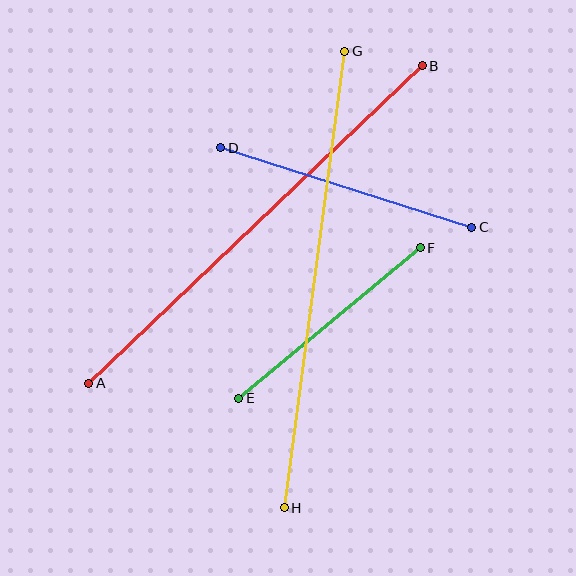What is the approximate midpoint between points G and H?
The midpoint is at approximately (315, 280) pixels.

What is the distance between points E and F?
The distance is approximately 236 pixels.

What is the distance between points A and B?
The distance is approximately 460 pixels.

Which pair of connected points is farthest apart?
Points G and H are farthest apart.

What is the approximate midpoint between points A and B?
The midpoint is at approximately (255, 224) pixels.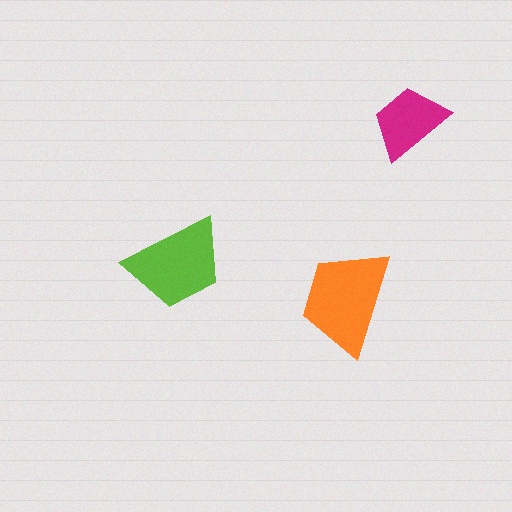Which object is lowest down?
The orange trapezoid is bottommost.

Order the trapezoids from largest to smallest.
the orange one, the lime one, the magenta one.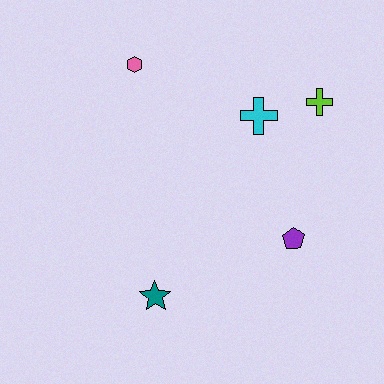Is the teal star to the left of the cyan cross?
Yes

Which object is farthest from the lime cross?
The teal star is farthest from the lime cross.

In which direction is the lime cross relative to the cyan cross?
The lime cross is to the right of the cyan cross.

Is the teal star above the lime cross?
No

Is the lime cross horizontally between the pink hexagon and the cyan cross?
No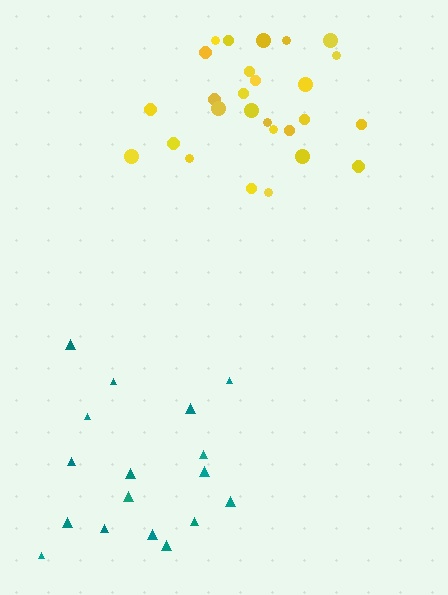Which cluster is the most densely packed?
Yellow.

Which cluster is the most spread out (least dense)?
Teal.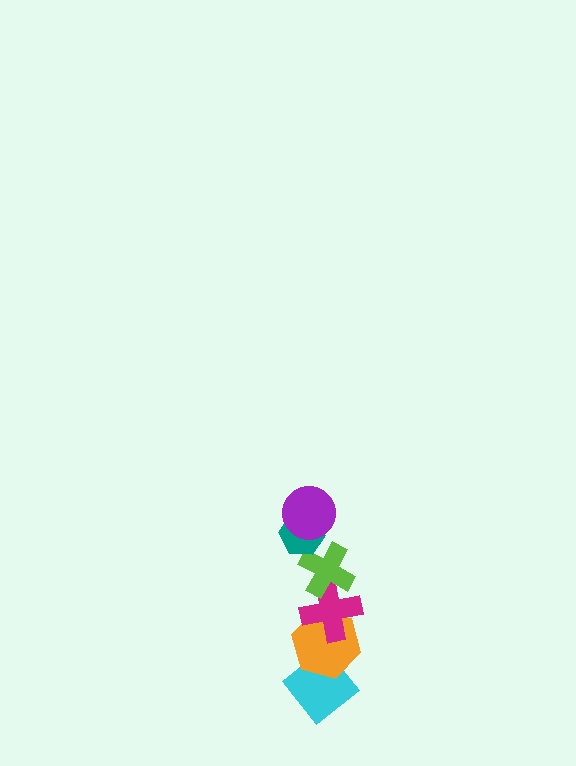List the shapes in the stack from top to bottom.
From top to bottom: the purple circle, the teal hexagon, the lime cross, the magenta cross, the orange hexagon, the cyan diamond.